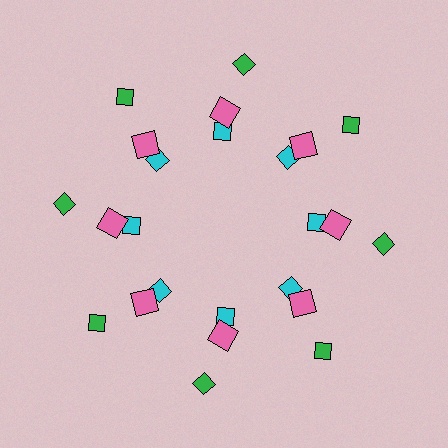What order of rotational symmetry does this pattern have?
This pattern has 8-fold rotational symmetry.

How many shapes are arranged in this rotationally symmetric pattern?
There are 24 shapes, arranged in 8 groups of 3.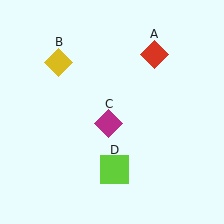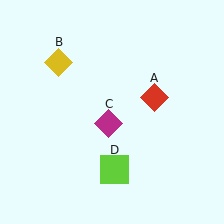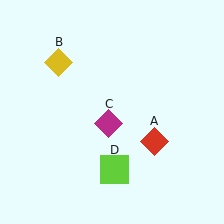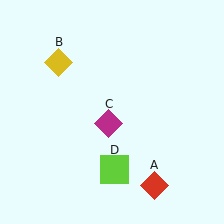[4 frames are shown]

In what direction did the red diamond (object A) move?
The red diamond (object A) moved down.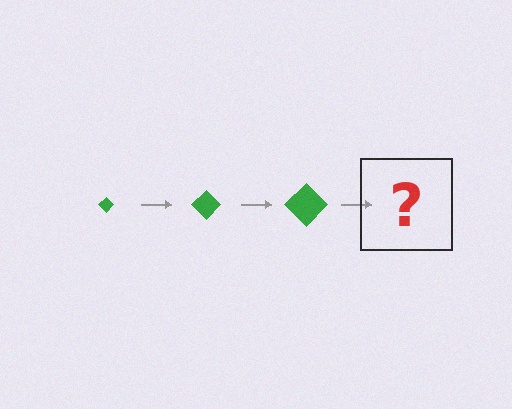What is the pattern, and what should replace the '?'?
The pattern is that the diamond gets progressively larger each step. The '?' should be a green diamond, larger than the previous one.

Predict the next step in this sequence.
The next step is a green diamond, larger than the previous one.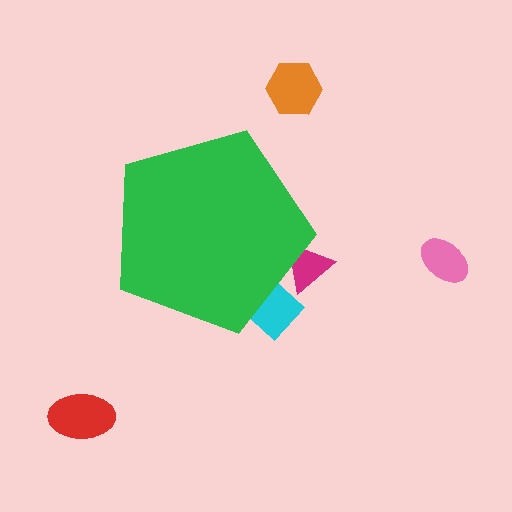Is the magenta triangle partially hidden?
Yes, the magenta triangle is partially hidden behind the green pentagon.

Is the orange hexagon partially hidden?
No, the orange hexagon is fully visible.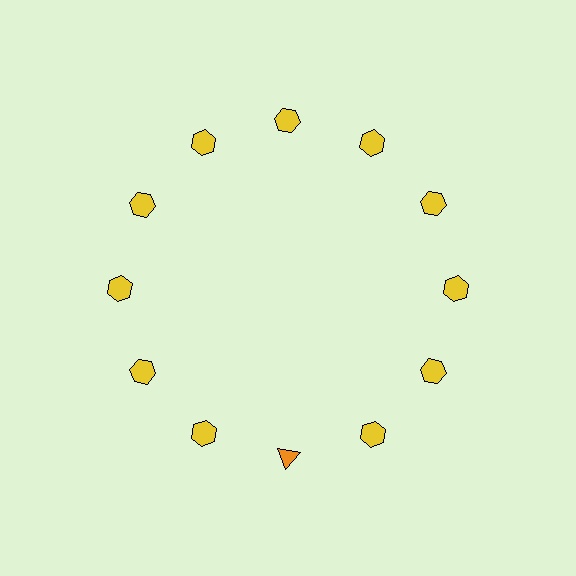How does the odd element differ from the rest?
It differs in both color (orange instead of yellow) and shape (triangle instead of hexagon).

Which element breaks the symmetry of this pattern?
The orange triangle at roughly the 6 o'clock position breaks the symmetry. All other shapes are yellow hexagons.